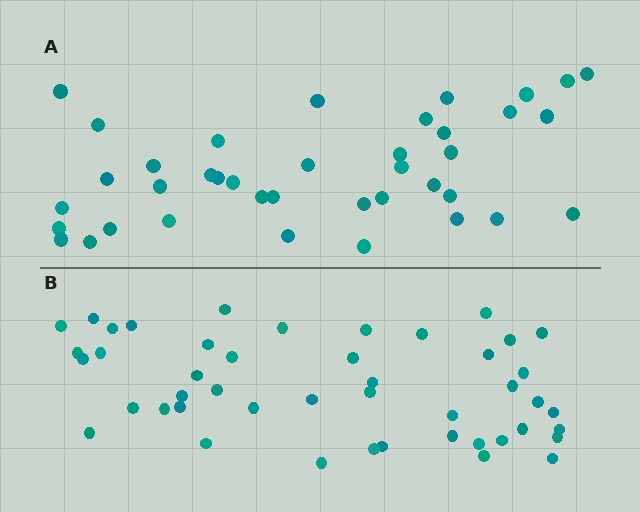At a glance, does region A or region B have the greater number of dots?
Region B (the bottom region) has more dots.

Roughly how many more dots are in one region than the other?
Region B has roughly 8 or so more dots than region A.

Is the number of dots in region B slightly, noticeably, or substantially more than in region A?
Region B has only slightly more — the two regions are fairly close. The ratio is roughly 1.2 to 1.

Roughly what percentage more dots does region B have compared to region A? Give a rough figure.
About 20% more.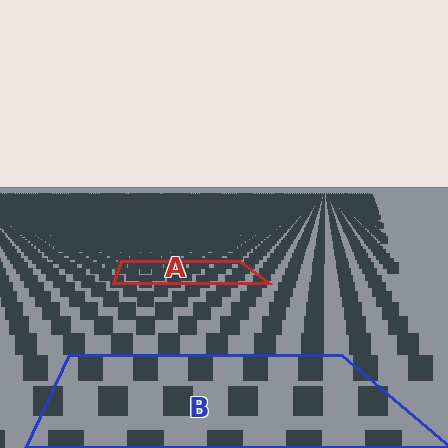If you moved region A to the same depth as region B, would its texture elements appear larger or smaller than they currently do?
They would appear larger. At a closer depth, the same texture elements are projected at a bigger on-screen size.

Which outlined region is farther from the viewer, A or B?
Region A is farther from the viewer — the texture elements inside it appear smaller and more densely packed.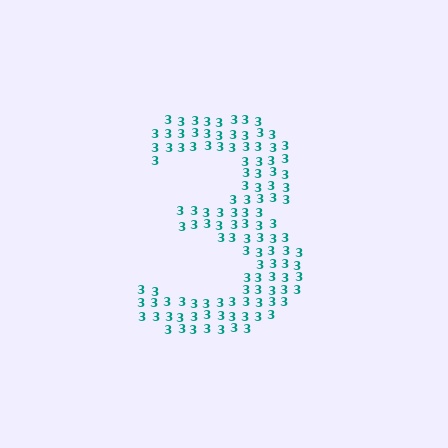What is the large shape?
The large shape is the digit 3.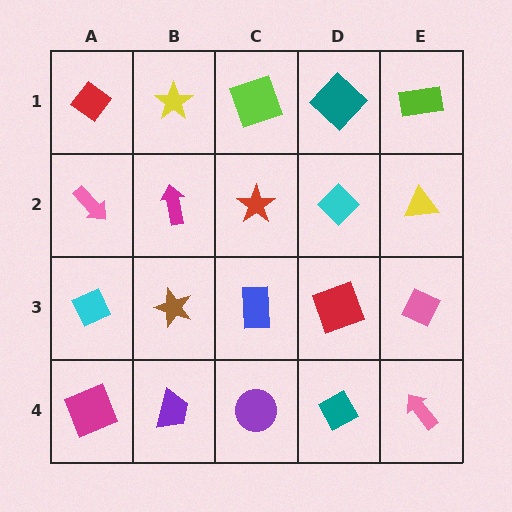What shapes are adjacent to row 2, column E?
A lime rectangle (row 1, column E), a pink diamond (row 3, column E), a cyan diamond (row 2, column D).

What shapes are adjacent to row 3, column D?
A cyan diamond (row 2, column D), a teal diamond (row 4, column D), a blue rectangle (row 3, column C), a pink diamond (row 3, column E).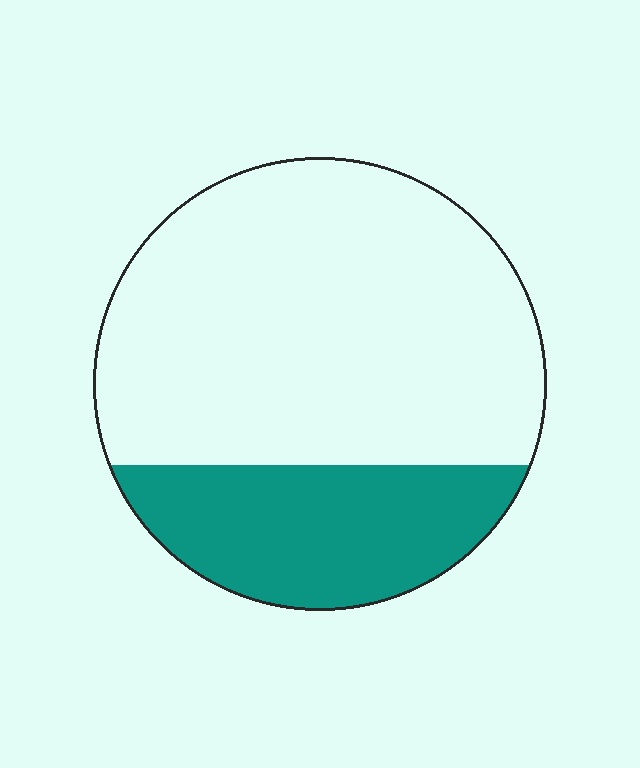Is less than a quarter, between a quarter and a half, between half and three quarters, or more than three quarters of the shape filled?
Between a quarter and a half.